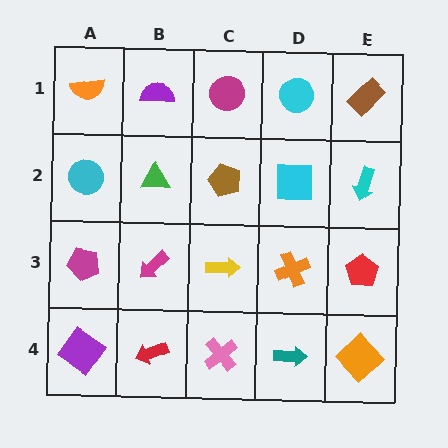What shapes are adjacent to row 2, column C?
A magenta circle (row 1, column C), a yellow arrow (row 3, column C), a green triangle (row 2, column B), a cyan square (row 2, column D).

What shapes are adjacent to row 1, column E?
A cyan arrow (row 2, column E), a cyan circle (row 1, column D).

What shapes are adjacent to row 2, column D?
A cyan circle (row 1, column D), an orange cross (row 3, column D), a brown pentagon (row 2, column C), a cyan arrow (row 2, column E).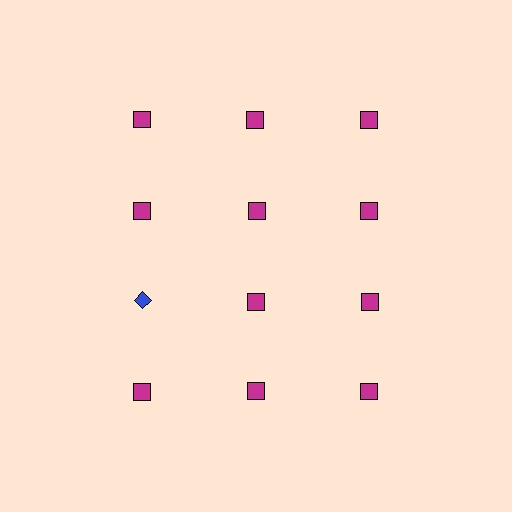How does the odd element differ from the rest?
It differs in both color (blue instead of magenta) and shape (diamond instead of square).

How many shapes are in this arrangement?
There are 12 shapes arranged in a grid pattern.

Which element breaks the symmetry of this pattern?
The blue diamond in the third row, leftmost column breaks the symmetry. All other shapes are magenta squares.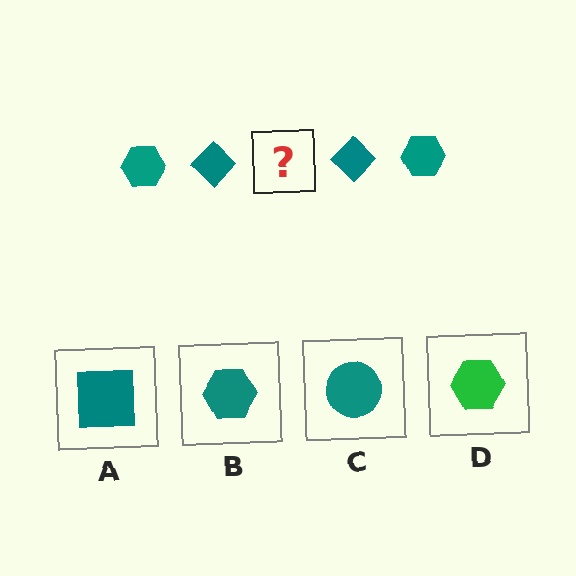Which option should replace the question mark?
Option B.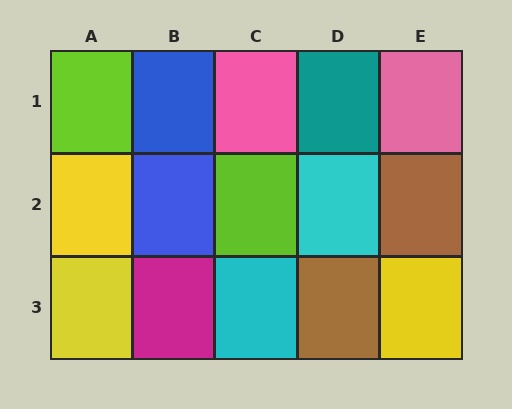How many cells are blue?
2 cells are blue.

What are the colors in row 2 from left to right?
Yellow, blue, lime, cyan, brown.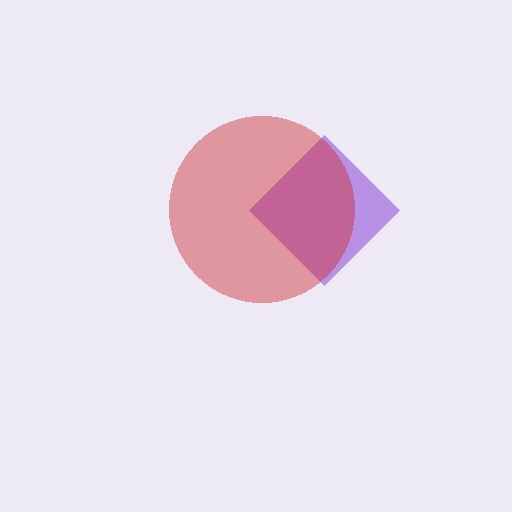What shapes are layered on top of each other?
The layered shapes are: a purple diamond, a red circle.